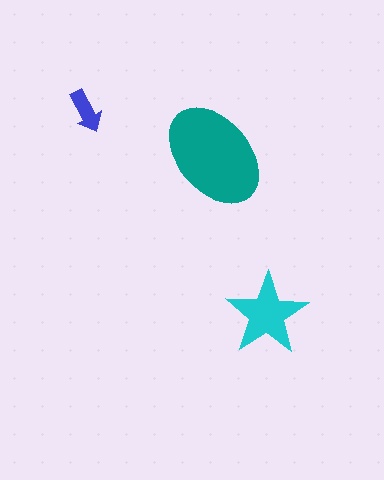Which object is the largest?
The teal ellipse.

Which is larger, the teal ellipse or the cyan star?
The teal ellipse.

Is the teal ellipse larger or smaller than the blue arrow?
Larger.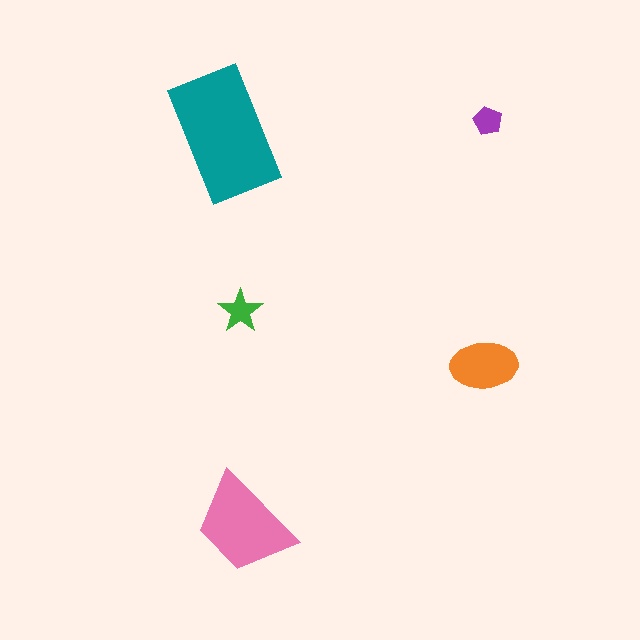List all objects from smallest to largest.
The purple pentagon, the green star, the orange ellipse, the pink trapezoid, the teal rectangle.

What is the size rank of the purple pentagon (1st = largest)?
5th.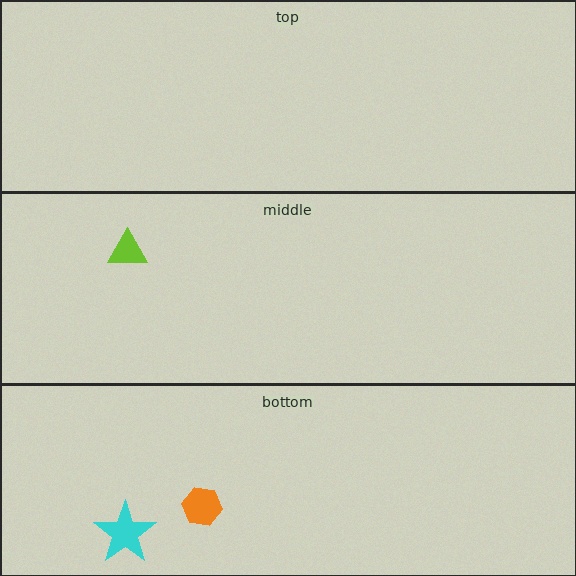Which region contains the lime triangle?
The middle region.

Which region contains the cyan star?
The bottom region.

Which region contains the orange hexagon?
The bottom region.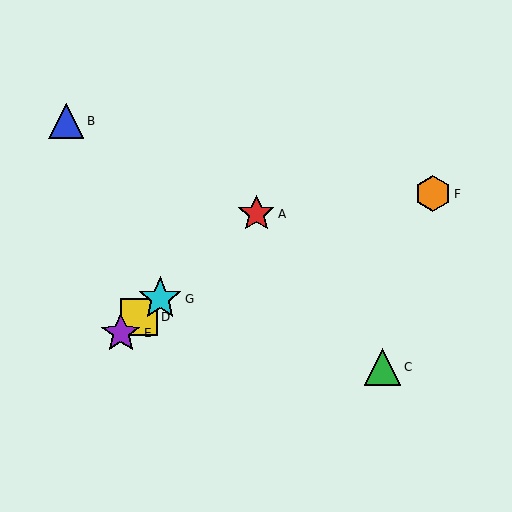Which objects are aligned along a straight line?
Objects A, D, E, G are aligned along a straight line.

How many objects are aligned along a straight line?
4 objects (A, D, E, G) are aligned along a straight line.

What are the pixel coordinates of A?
Object A is at (256, 214).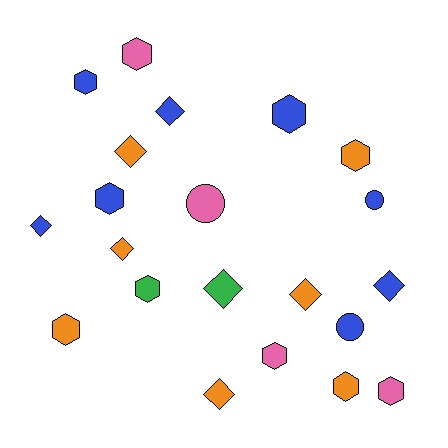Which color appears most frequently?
Blue, with 8 objects.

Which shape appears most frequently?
Hexagon, with 10 objects.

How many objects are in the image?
There are 21 objects.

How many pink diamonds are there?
There are no pink diamonds.